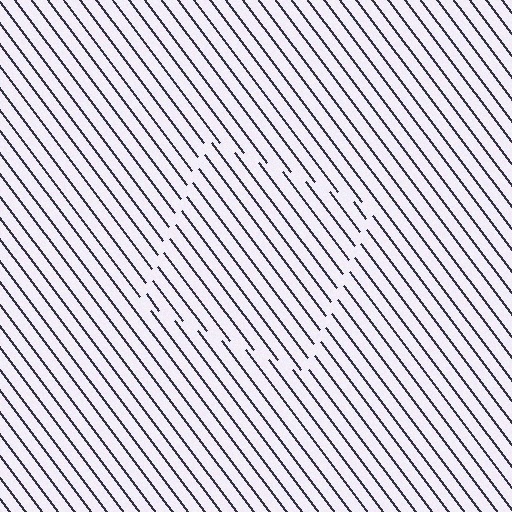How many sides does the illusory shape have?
4 sides — the line-ends trace a square.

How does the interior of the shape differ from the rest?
The interior of the shape contains the same grating, shifted by half a period — the contour is defined by the phase discontinuity where line-ends from the inner and outer gratings abut.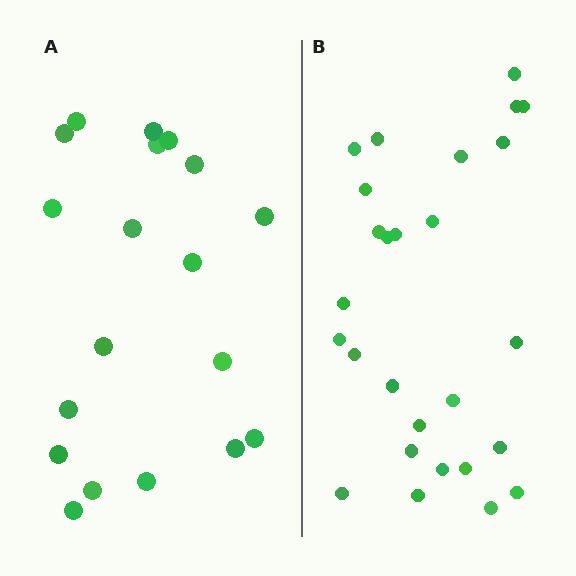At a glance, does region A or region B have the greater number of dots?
Region B (the right region) has more dots.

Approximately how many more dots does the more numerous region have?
Region B has roughly 8 or so more dots than region A.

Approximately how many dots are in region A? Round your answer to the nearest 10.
About 20 dots. (The exact count is 19, which rounds to 20.)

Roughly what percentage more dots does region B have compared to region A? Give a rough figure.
About 40% more.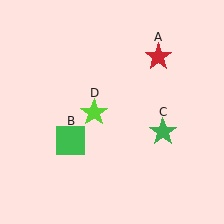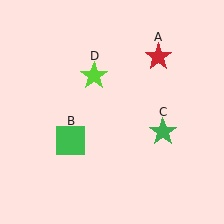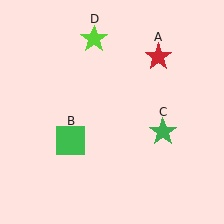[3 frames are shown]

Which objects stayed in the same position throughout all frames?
Red star (object A) and green square (object B) and green star (object C) remained stationary.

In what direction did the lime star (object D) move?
The lime star (object D) moved up.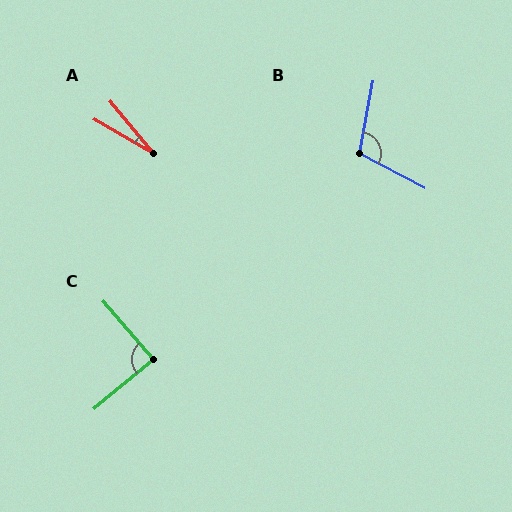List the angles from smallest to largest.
A (20°), C (88°), B (107°).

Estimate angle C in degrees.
Approximately 88 degrees.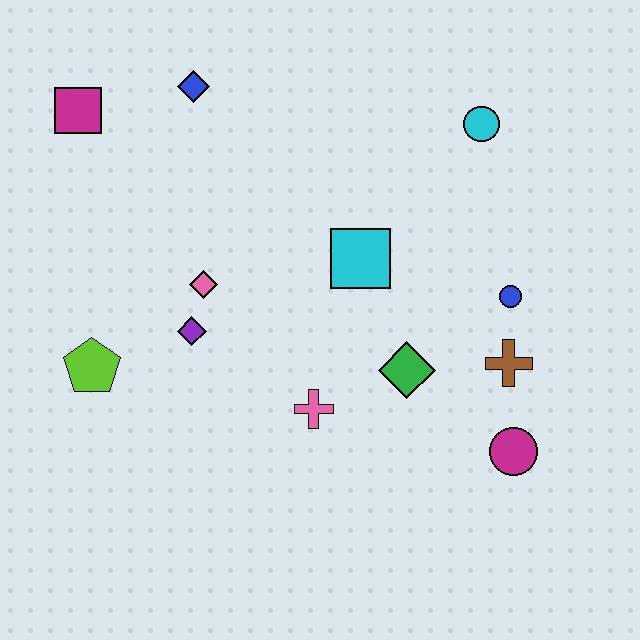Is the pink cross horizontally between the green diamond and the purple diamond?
Yes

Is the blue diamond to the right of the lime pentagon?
Yes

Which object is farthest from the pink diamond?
The magenta circle is farthest from the pink diamond.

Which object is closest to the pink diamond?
The purple diamond is closest to the pink diamond.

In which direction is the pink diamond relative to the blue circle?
The pink diamond is to the left of the blue circle.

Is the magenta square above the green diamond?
Yes